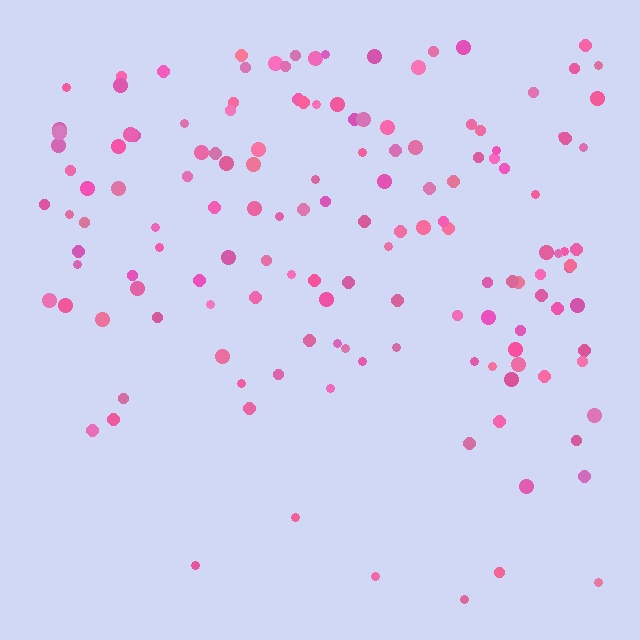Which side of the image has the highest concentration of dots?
The top.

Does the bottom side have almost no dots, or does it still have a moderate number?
Still a moderate number, just noticeably fewer than the top.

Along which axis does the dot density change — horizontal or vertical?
Vertical.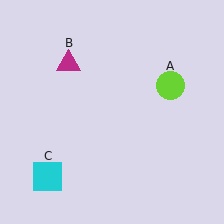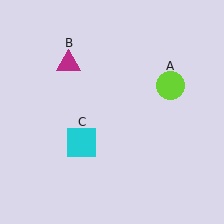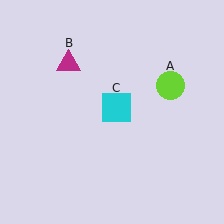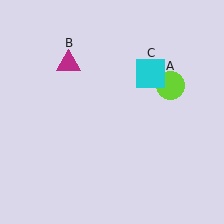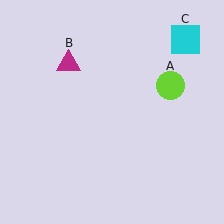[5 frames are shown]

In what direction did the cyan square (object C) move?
The cyan square (object C) moved up and to the right.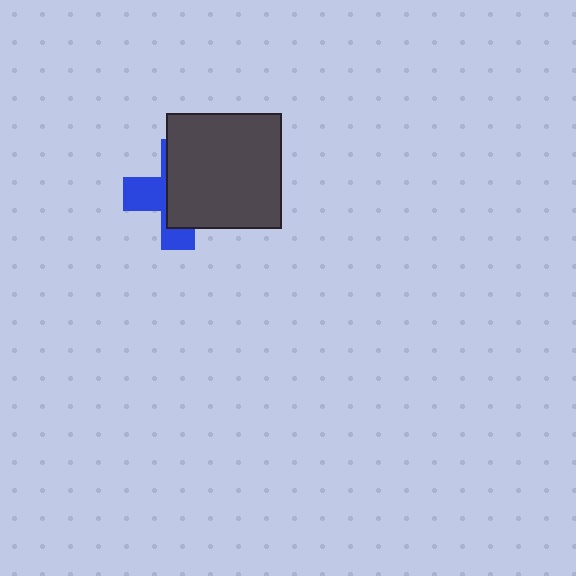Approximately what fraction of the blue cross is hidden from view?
Roughly 63% of the blue cross is hidden behind the dark gray square.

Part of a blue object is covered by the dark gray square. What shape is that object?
It is a cross.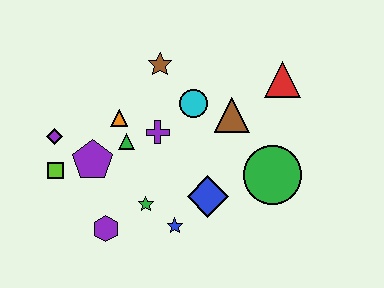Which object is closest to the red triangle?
The brown triangle is closest to the red triangle.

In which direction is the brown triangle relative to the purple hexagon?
The brown triangle is to the right of the purple hexagon.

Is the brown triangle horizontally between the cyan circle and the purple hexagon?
No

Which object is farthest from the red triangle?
The lime square is farthest from the red triangle.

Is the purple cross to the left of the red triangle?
Yes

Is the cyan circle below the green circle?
No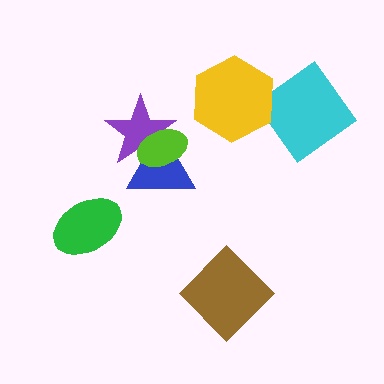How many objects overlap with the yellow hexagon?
0 objects overlap with the yellow hexagon.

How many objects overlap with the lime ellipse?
2 objects overlap with the lime ellipse.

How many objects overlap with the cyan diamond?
0 objects overlap with the cyan diamond.